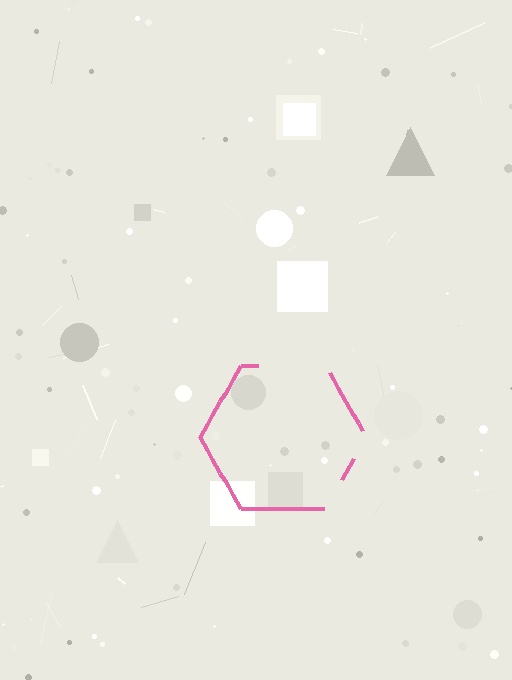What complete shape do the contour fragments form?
The contour fragments form a hexagon.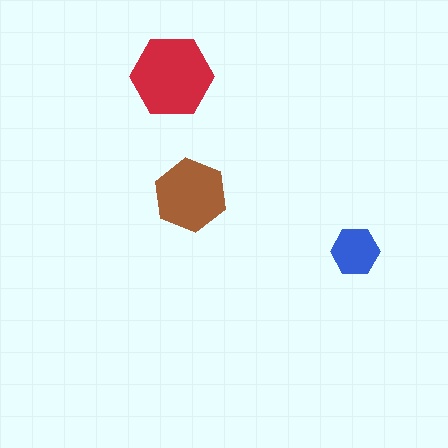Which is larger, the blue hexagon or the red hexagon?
The red one.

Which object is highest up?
The red hexagon is topmost.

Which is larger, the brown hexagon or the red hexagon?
The red one.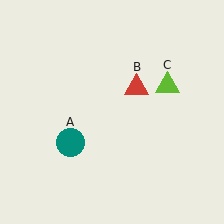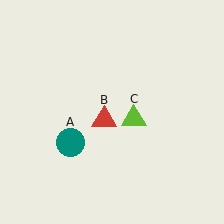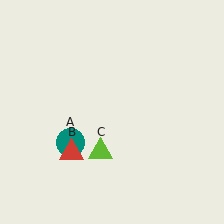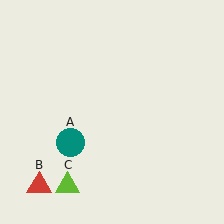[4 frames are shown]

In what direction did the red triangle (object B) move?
The red triangle (object B) moved down and to the left.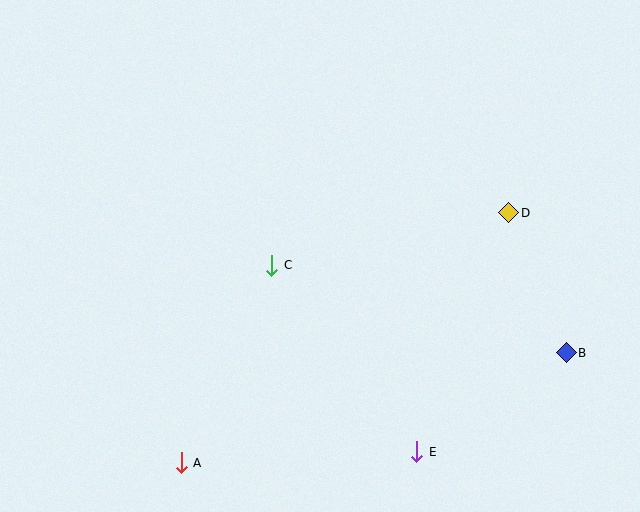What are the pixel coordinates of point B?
Point B is at (566, 353).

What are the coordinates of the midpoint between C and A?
The midpoint between C and A is at (226, 364).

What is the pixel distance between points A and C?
The distance between A and C is 217 pixels.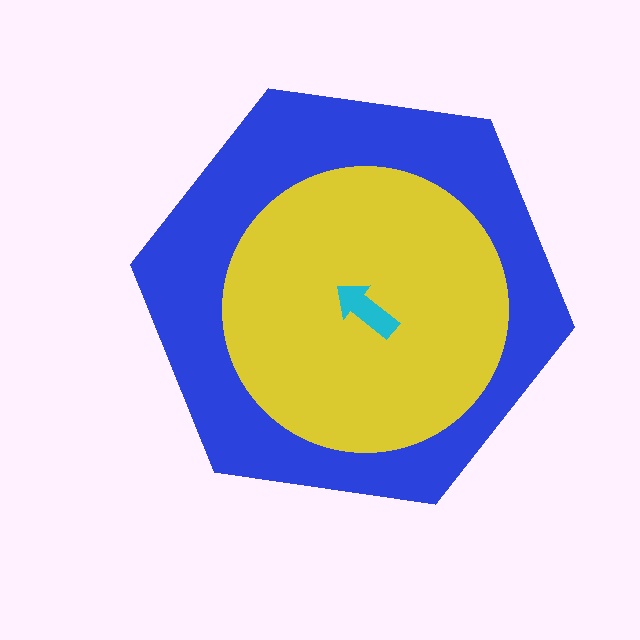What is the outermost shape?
The blue hexagon.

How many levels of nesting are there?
3.